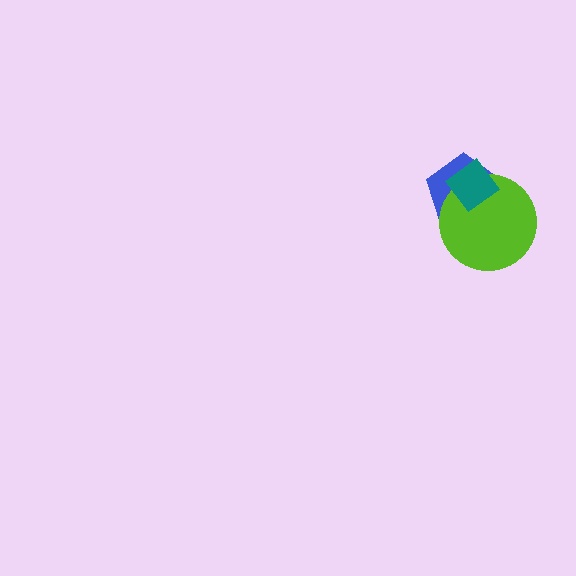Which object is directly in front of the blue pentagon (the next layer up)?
The lime circle is directly in front of the blue pentagon.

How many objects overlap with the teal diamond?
2 objects overlap with the teal diamond.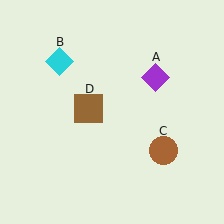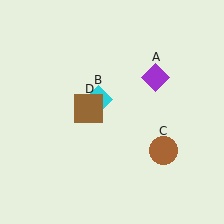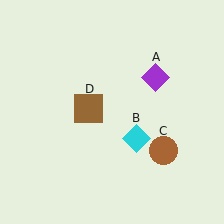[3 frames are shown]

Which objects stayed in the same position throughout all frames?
Purple diamond (object A) and brown circle (object C) and brown square (object D) remained stationary.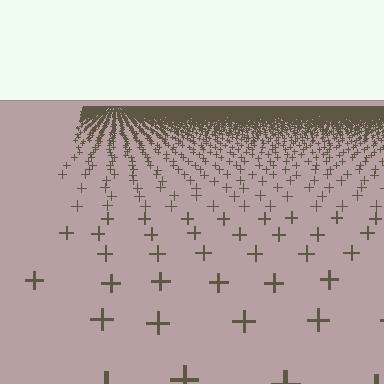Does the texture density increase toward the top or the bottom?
Density increases toward the top.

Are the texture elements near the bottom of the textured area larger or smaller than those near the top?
Larger. Near the bottom, elements are closer to the viewer and appear at a bigger on-screen size.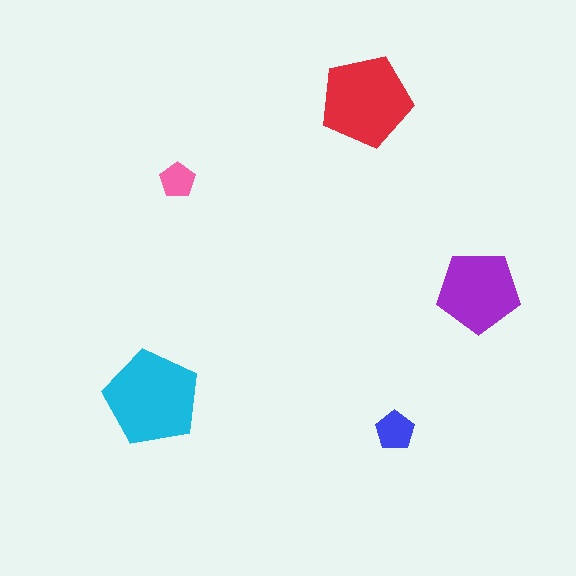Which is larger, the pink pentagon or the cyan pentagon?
The cyan one.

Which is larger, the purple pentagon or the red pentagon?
The red one.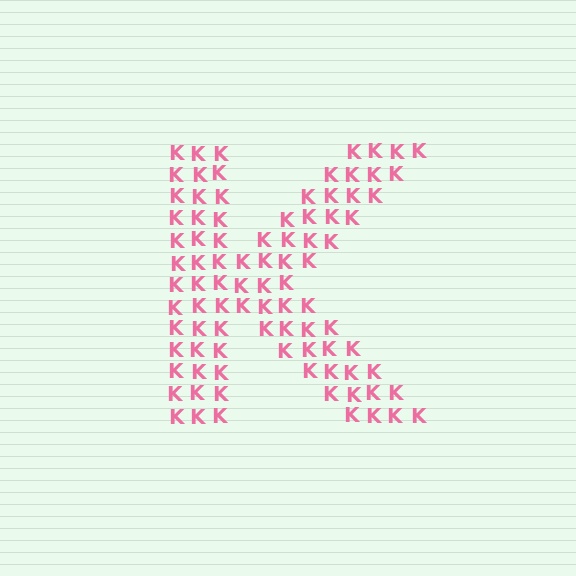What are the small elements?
The small elements are letter K's.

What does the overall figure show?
The overall figure shows the letter K.